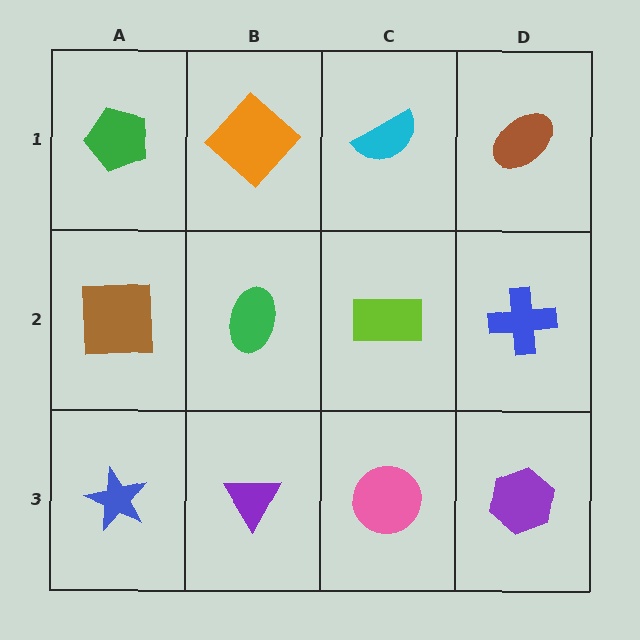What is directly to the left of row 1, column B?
A green pentagon.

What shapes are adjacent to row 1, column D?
A blue cross (row 2, column D), a cyan semicircle (row 1, column C).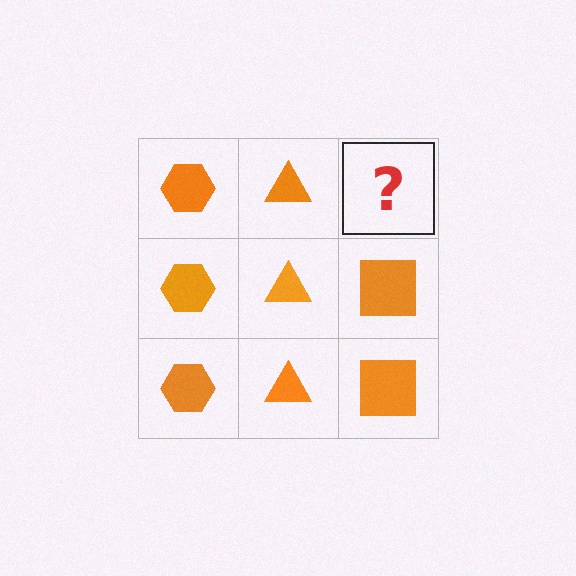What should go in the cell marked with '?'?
The missing cell should contain an orange square.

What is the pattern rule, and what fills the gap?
The rule is that each column has a consistent shape. The gap should be filled with an orange square.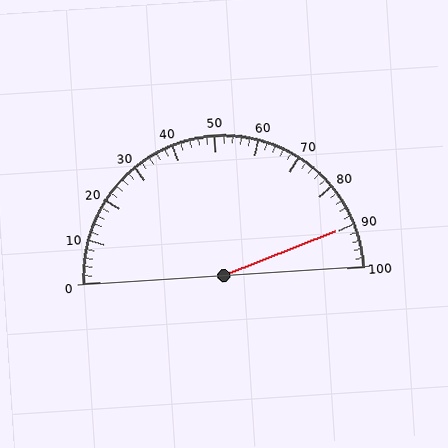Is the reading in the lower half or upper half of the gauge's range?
The reading is in the upper half of the range (0 to 100).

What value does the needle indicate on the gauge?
The needle indicates approximately 90.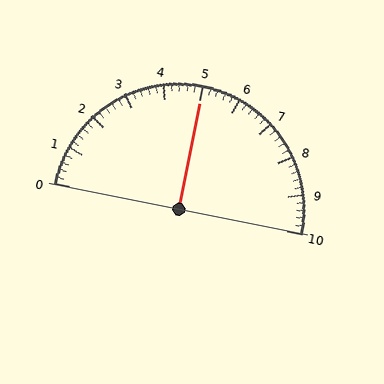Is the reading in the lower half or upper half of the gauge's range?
The reading is in the upper half of the range (0 to 10).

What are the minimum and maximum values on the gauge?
The gauge ranges from 0 to 10.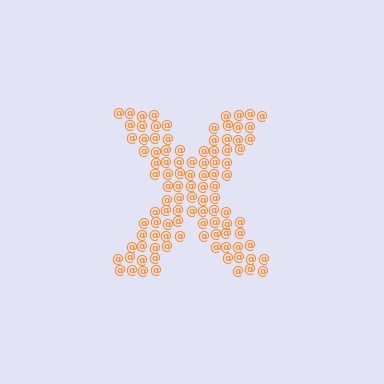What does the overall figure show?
The overall figure shows the letter X.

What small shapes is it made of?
It is made of small at signs.